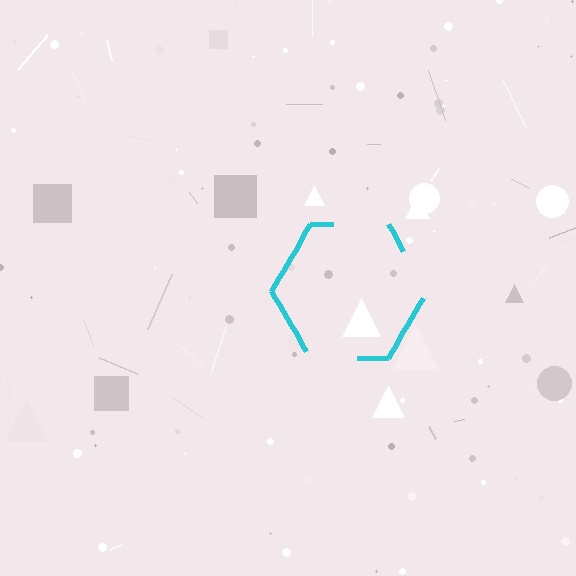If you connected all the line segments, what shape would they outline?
They would outline a hexagon.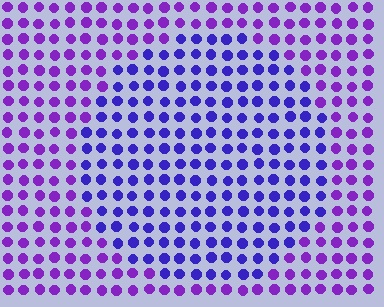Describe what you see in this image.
The image is filled with small purple elements in a uniform arrangement. A circle-shaped region is visible where the elements are tinted to a slightly different hue, forming a subtle color boundary.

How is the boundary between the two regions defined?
The boundary is defined purely by a slight shift in hue (about 30 degrees). Spacing, size, and orientation are identical on both sides.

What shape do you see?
I see a circle.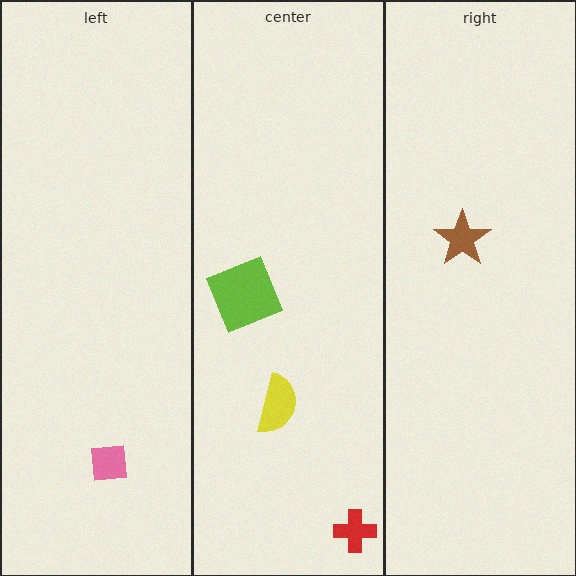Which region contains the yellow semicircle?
The center region.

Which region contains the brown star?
The right region.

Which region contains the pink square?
The left region.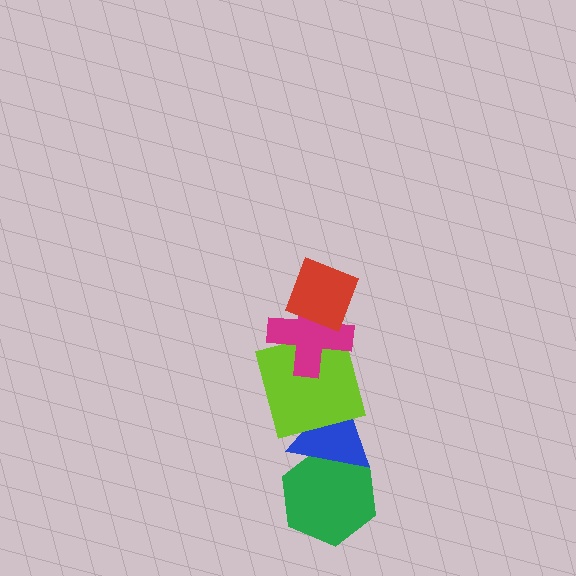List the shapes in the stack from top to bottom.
From top to bottom: the red diamond, the magenta cross, the lime square, the blue triangle, the green hexagon.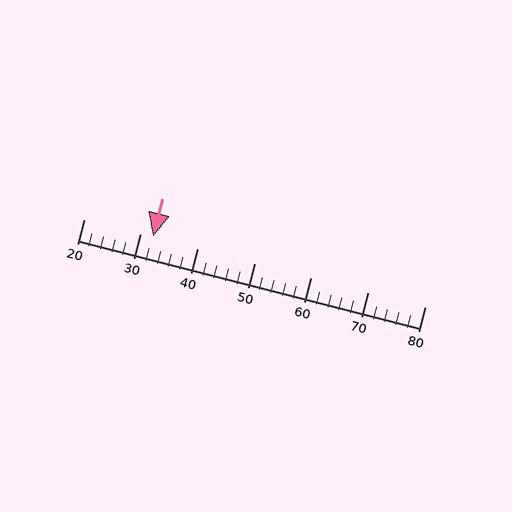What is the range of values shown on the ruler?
The ruler shows values from 20 to 80.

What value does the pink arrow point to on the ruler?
The pink arrow points to approximately 32.